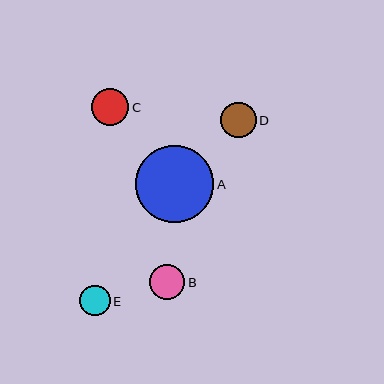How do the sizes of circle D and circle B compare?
Circle D and circle B are approximately the same size.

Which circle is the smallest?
Circle E is the smallest with a size of approximately 31 pixels.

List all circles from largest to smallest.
From largest to smallest: A, C, D, B, E.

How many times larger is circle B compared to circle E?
Circle B is approximately 1.1 times the size of circle E.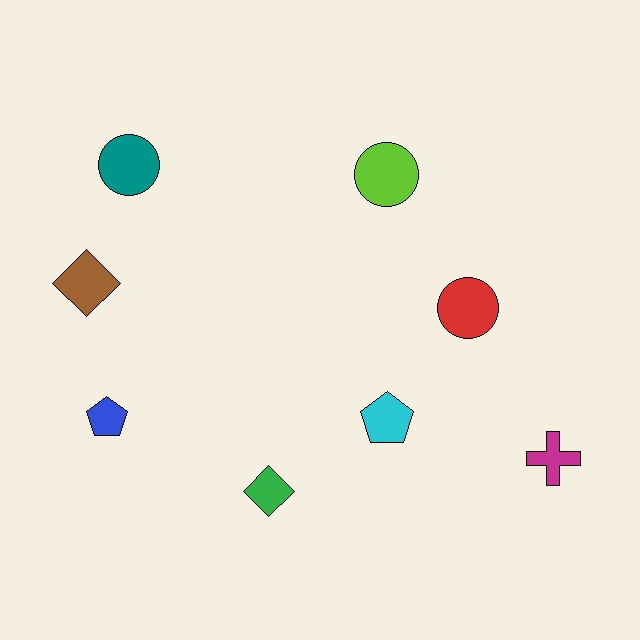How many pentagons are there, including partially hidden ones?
There are 2 pentagons.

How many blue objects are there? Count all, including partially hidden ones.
There is 1 blue object.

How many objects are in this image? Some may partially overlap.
There are 8 objects.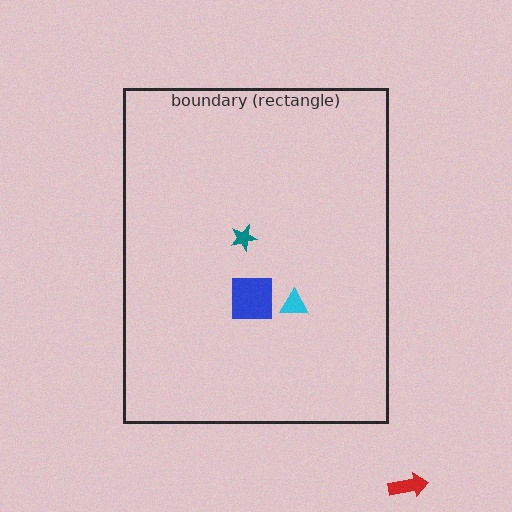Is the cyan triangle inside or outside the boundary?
Inside.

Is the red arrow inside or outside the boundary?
Outside.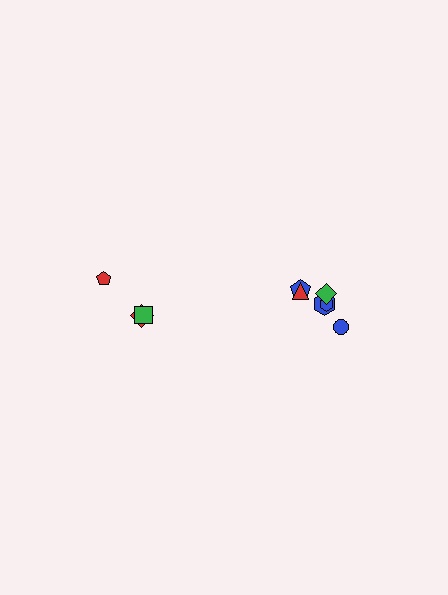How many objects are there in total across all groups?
There are 9 objects.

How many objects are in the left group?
There are 3 objects.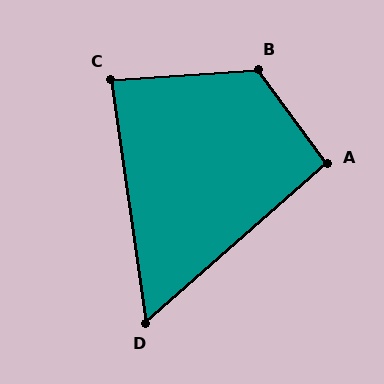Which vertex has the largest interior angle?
B, at approximately 123 degrees.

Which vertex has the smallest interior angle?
D, at approximately 57 degrees.